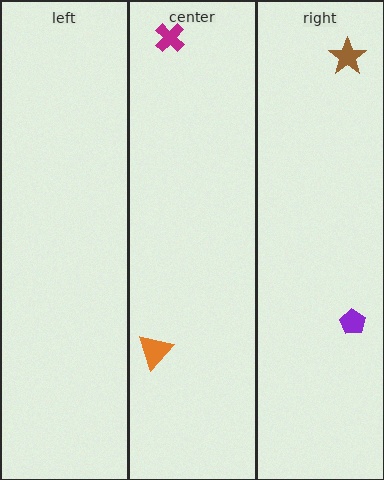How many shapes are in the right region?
2.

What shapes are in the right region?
The purple pentagon, the brown star.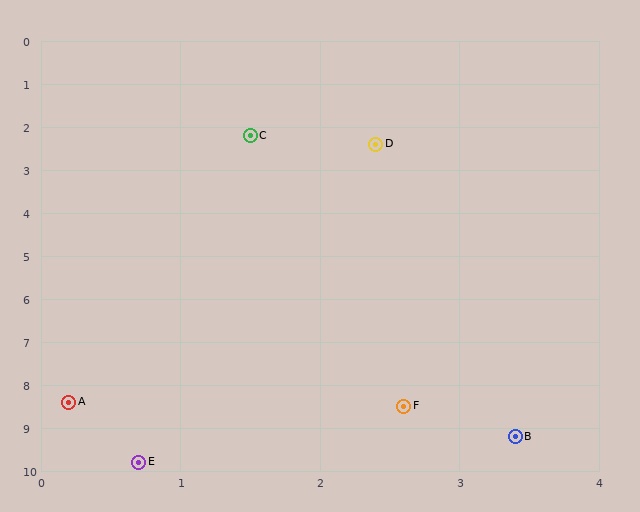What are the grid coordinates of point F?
Point F is at approximately (2.6, 8.5).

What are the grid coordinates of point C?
Point C is at approximately (1.5, 2.2).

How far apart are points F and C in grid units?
Points F and C are about 6.4 grid units apart.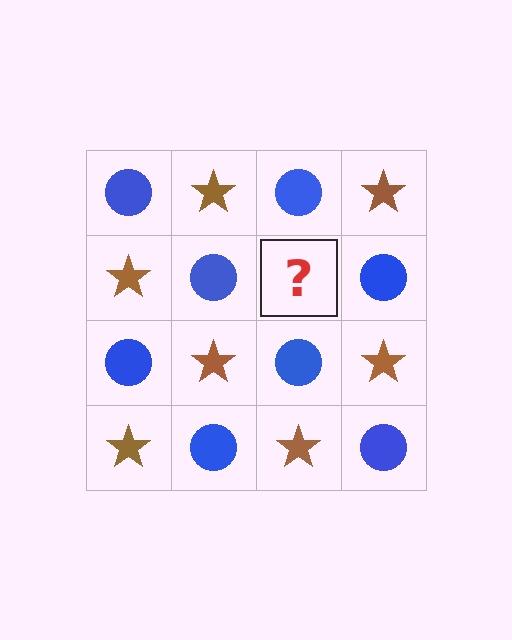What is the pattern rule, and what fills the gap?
The rule is that it alternates blue circle and brown star in a checkerboard pattern. The gap should be filled with a brown star.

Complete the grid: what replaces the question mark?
The question mark should be replaced with a brown star.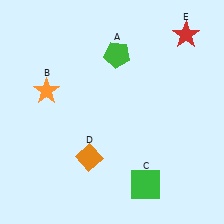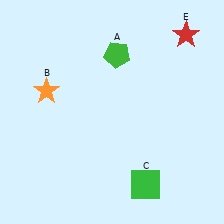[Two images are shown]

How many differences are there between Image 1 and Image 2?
There is 1 difference between the two images.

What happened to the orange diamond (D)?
The orange diamond (D) was removed in Image 2. It was in the bottom-left area of Image 1.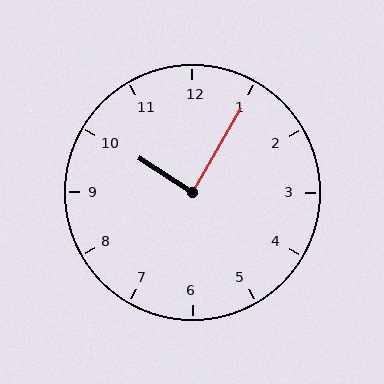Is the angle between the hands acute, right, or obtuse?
It is right.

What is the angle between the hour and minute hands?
Approximately 88 degrees.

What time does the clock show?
10:05.